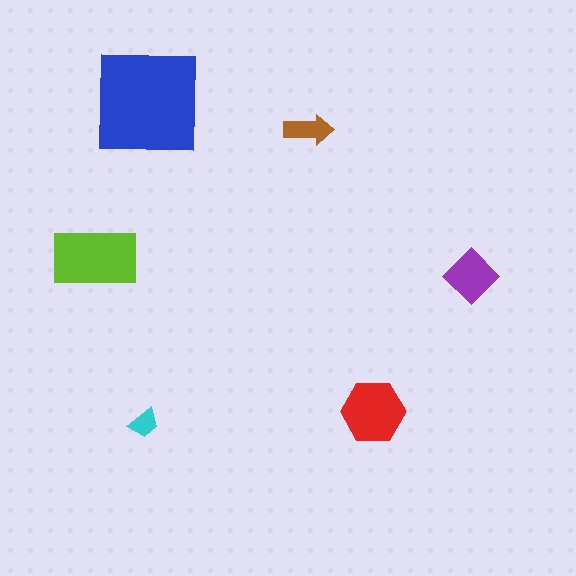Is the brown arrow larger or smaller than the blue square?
Smaller.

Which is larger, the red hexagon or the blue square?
The blue square.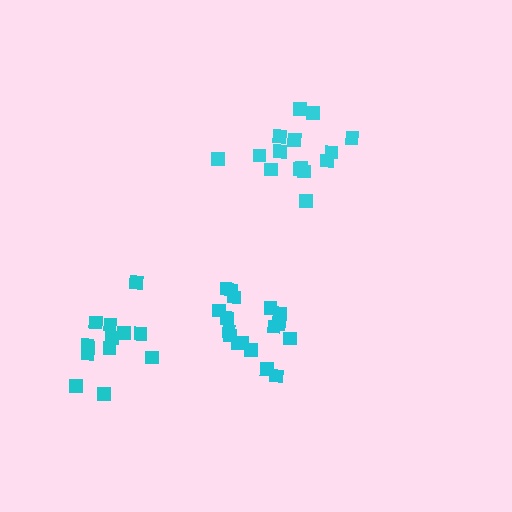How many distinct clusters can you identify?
There are 3 distinct clusters.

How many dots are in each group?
Group 1: 15 dots, Group 2: 17 dots, Group 3: 13 dots (45 total).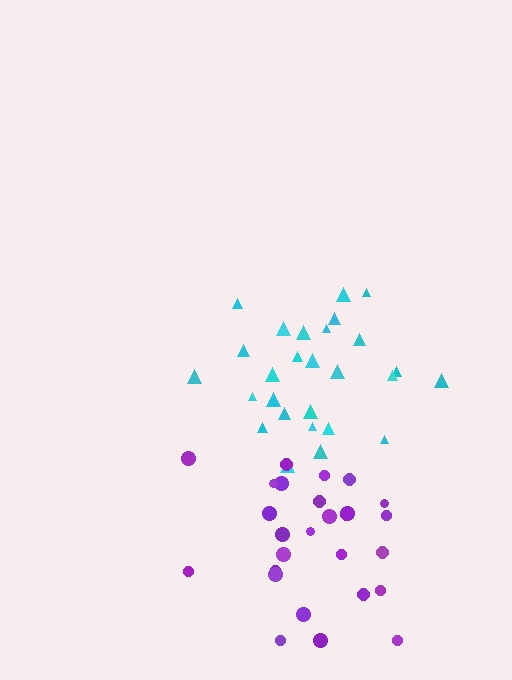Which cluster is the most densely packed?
Cyan.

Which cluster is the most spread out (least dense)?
Purple.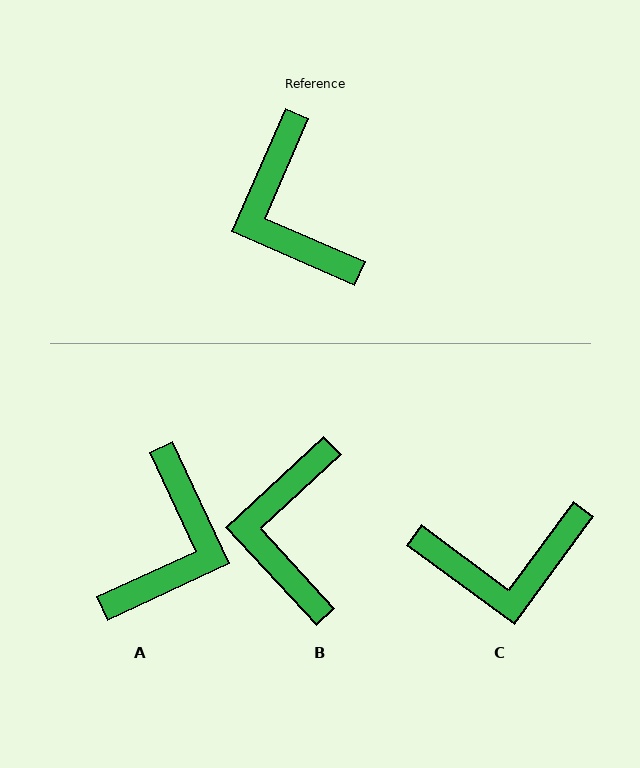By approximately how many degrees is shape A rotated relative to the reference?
Approximately 138 degrees counter-clockwise.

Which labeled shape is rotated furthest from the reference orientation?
A, about 138 degrees away.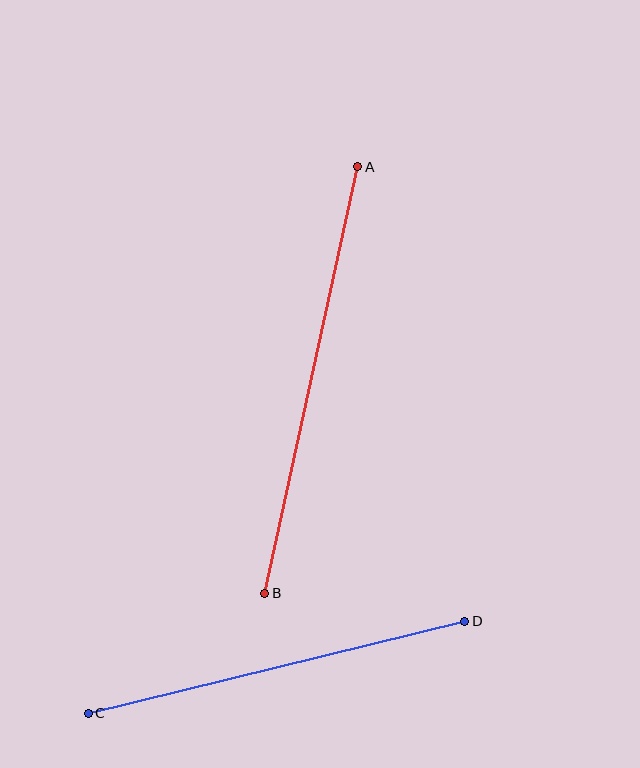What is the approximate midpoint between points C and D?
The midpoint is at approximately (277, 667) pixels.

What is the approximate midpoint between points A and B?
The midpoint is at approximately (311, 380) pixels.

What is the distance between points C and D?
The distance is approximately 388 pixels.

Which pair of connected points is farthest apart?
Points A and B are farthest apart.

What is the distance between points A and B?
The distance is approximately 436 pixels.